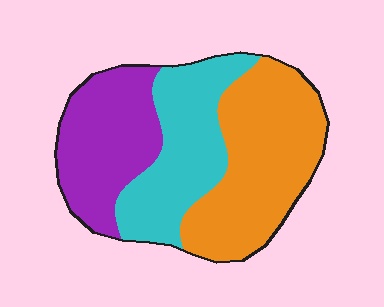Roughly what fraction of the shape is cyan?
Cyan takes up about one third (1/3) of the shape.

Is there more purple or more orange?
Orange.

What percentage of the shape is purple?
Purple takes up between a sixth and a third of the shape.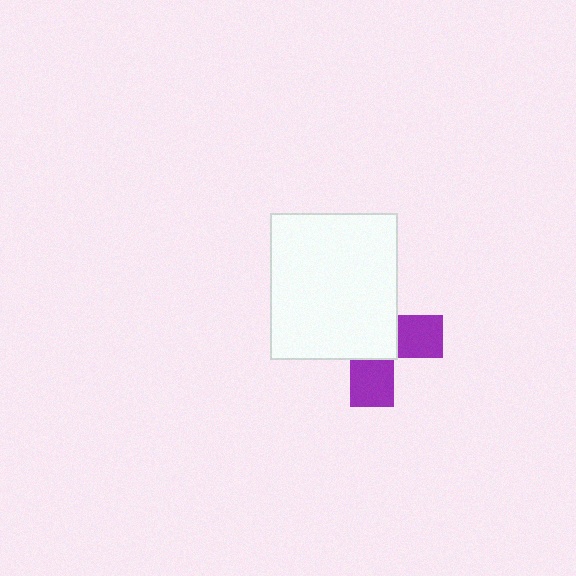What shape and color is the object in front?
The object in front is a white rectangle.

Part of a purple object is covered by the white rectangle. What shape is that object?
It is a cross.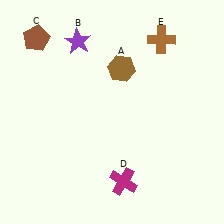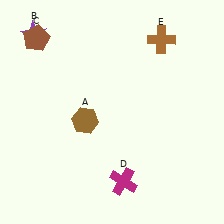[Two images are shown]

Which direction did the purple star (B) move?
The purple star (B) moved left.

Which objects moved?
The objects that moved are: the brown hexagon (A), the purple star (B).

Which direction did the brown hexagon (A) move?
The brown hexagon (A) moved down.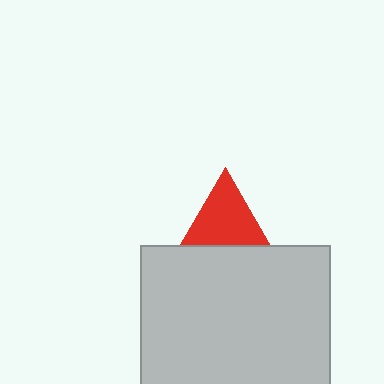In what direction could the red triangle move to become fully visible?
The red triangle could move up. That would shift it out from behind the light gray square entirely.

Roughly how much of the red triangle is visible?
About half of it is visible (roughly 57%).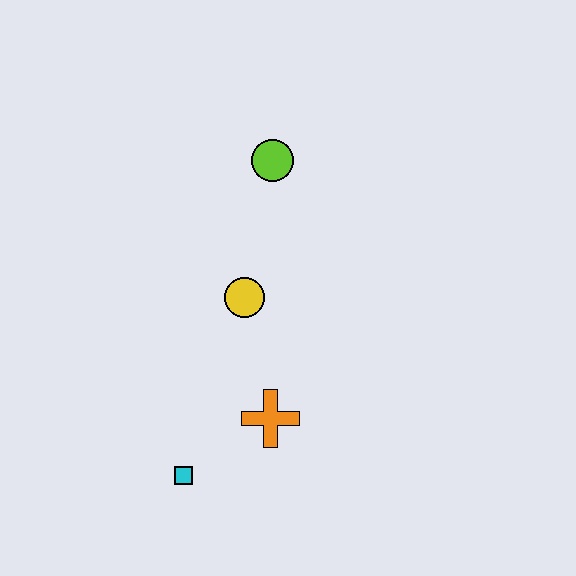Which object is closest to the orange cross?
The cyan square is closest to the orange cross.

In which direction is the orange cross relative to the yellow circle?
The orange cross is below the yellow circle.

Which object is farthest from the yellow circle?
The cyan square is farthest from the yellow circle.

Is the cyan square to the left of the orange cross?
Yes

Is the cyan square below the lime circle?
Yes